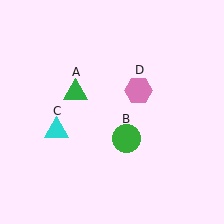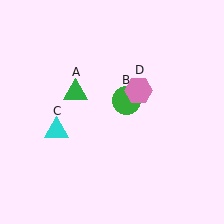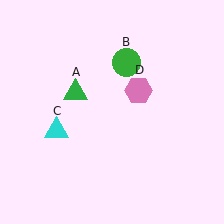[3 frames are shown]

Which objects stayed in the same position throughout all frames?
Green triangle (object A) and cyan triangle (object C) and pink hexagon (object D) remained stationary.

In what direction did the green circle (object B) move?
The green circle (object B) moved up.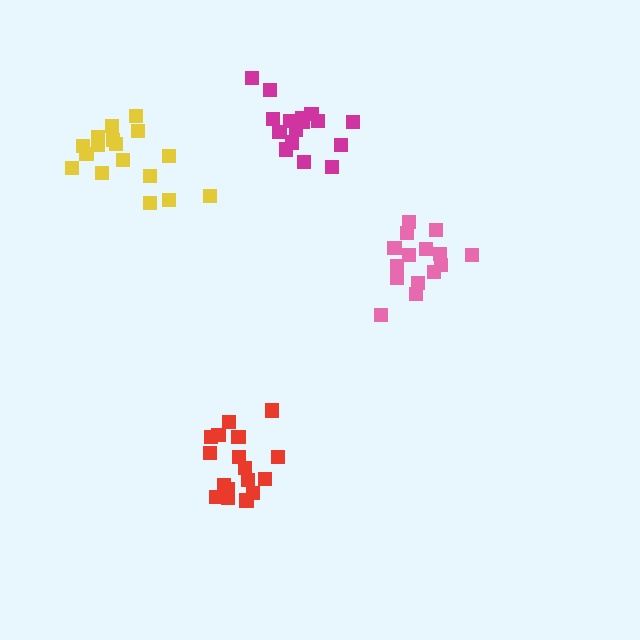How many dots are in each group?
Group 1: 17 dots, Group 2: 15 dots, Group 3: 16 dots, Group 4: 17 dots (65 total).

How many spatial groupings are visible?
There are 4 spatial groupings.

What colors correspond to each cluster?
The clusters are colored: red, pink, magenta, yellow.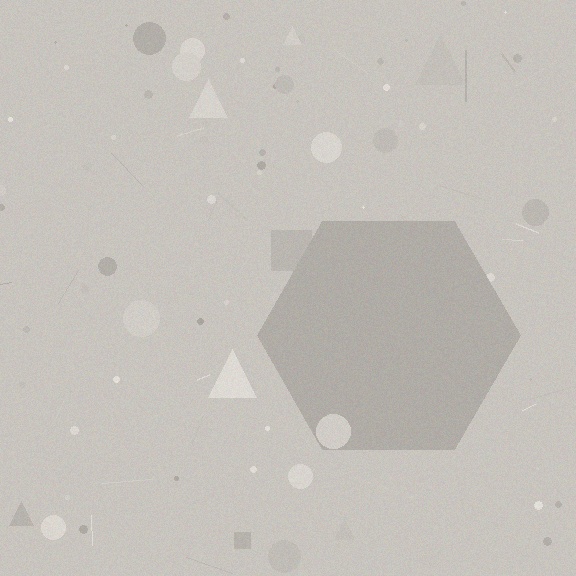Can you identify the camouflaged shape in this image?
The camouflaged shape is a hexagon.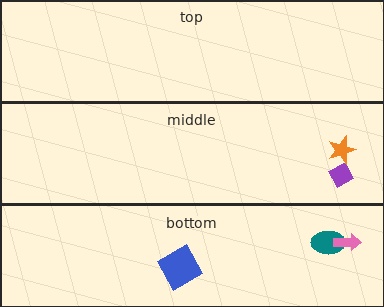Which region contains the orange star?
The middle region.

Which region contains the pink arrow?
The bottom region.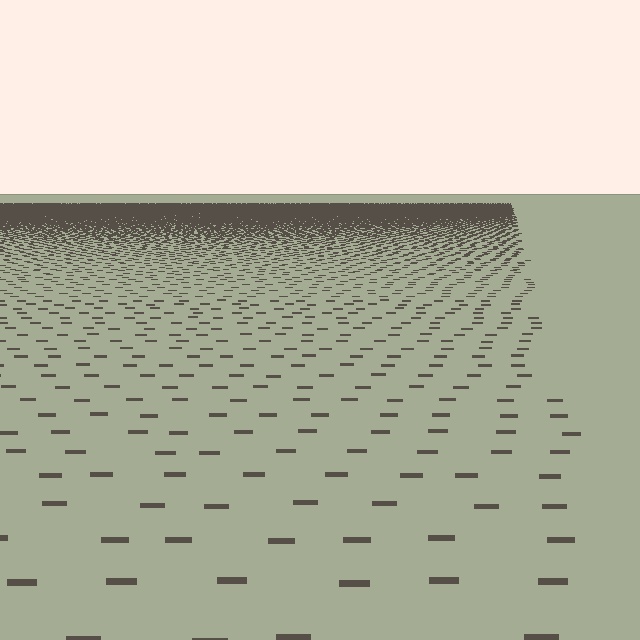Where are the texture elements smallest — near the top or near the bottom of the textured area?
Near the top.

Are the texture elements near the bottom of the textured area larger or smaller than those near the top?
Larger. Near the bottom, elements are closer to the viewer and appear at a bigger on-screen size.